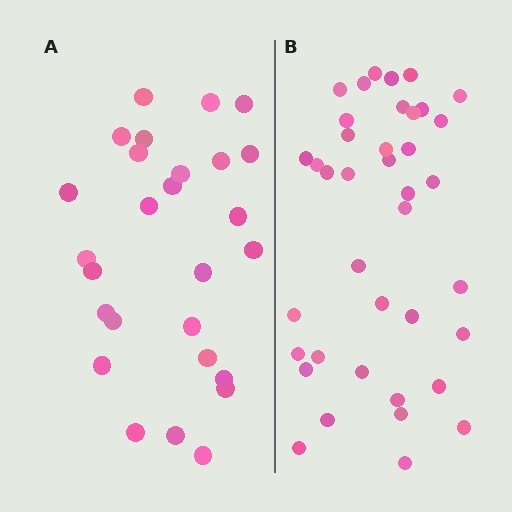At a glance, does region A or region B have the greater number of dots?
Region B (the right region) has more dots.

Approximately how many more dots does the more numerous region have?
Region B has roughly 12 or so more dots than region A.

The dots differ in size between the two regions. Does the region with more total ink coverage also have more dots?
No. Region A has more total ink coverage because its dots are larger, but region B actually contains more individual dots. Total area can be misleading — the number of items is what matters here.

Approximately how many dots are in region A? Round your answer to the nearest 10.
About 30 dots. (The exact count is 27, which rounds to 30.)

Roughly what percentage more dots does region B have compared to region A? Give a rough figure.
About 45% more.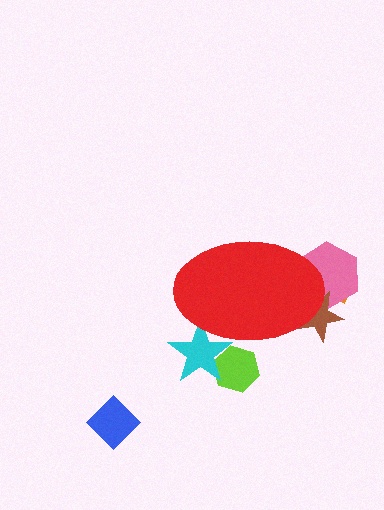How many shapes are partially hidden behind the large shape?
5 shapes are partially hidden.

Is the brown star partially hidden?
Yes, the brown star is partially hidden behind the red ellipse.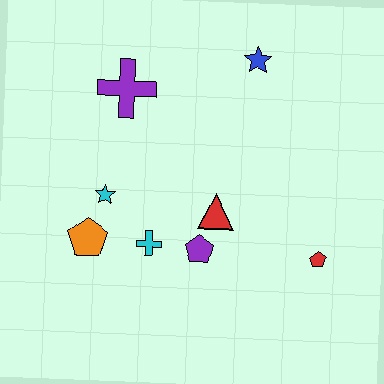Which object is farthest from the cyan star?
The red pentagon is farthest from the cyan star.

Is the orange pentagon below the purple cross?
Yes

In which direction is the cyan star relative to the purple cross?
The cyan star is below the purple cross.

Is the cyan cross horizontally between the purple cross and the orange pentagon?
No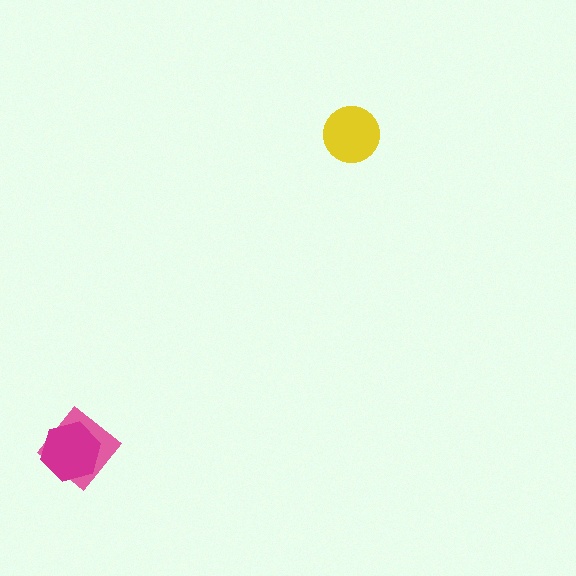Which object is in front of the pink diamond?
The magenta hexagon is in front of the pink diamond.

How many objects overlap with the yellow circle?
0 objects overlap with the yellow circle.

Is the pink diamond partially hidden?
Yes, it is partially covered by another shape.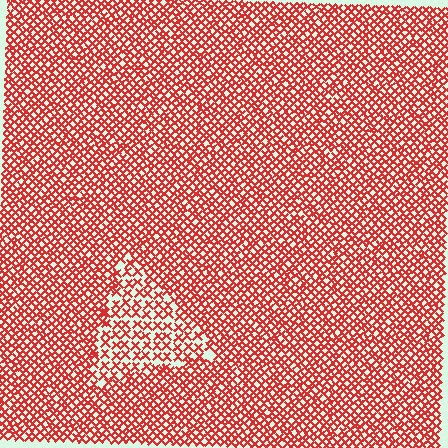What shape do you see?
I see a triangle.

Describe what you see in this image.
The image contains small red elements arranged at two different densities. A triangle-shaped region is visible where the elements are less densely packed than the surrounding area.